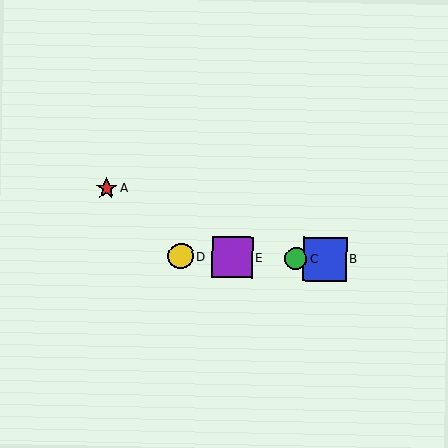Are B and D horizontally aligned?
Yes, both are at y≈259.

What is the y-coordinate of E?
Object E is at y≈257.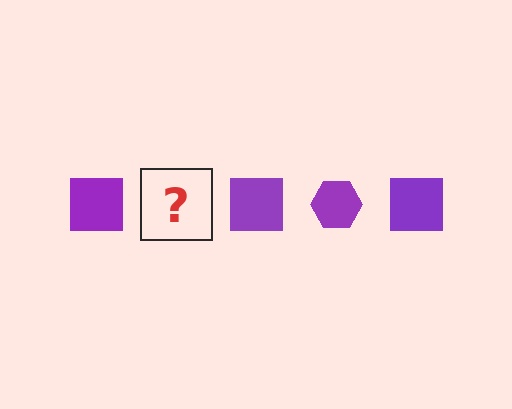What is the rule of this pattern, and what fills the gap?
The rule is that the pattern cycles through square, hexagon shapes in purple. The gap should be filled with a purple hexagon.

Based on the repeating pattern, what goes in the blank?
The blank should be a purple hexagon.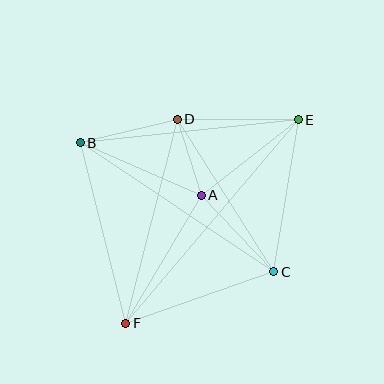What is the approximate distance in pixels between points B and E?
The distance between B and E is approximately 219 pixels.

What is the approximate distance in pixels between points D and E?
The distance between D and E is approximately 121 pixels.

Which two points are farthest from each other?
Points E and F are farthest from each other.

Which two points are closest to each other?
Points A and D are closest to each other.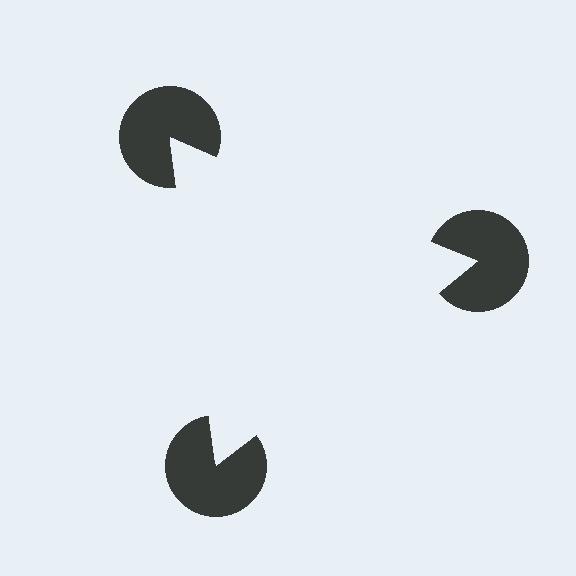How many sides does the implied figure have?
3 sides.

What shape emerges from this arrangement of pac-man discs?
An illusory triangle — its edges are inferred from the aligned wedge cuts in the pac-man discs, not physically drawn.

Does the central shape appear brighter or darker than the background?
It typically appears slightly brighter than the background, even though no actual brightness change is drawn.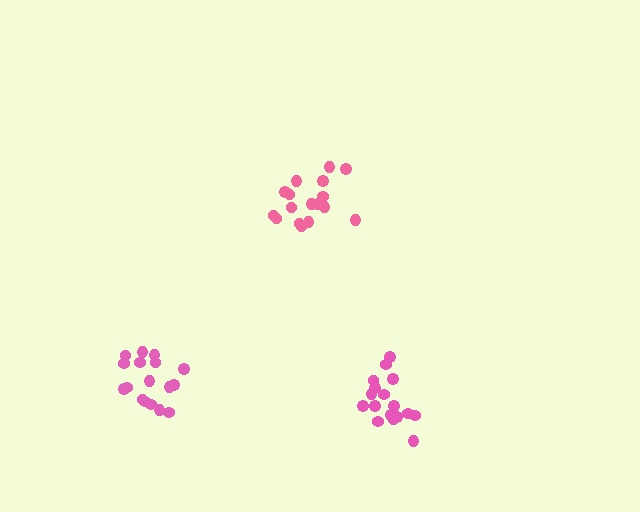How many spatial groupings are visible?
There are 3 spatial groupings.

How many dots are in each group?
Group 1: 17 dots, Group 2: 18 dots, Group 3: 18 dots (53 total).